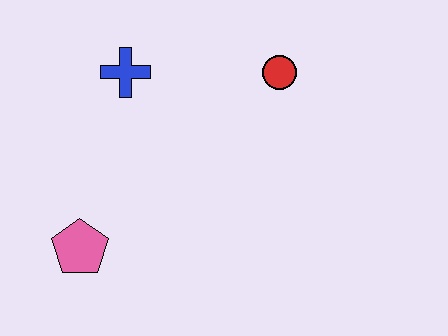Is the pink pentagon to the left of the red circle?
Yes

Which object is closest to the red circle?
The blue cross is closest to the red circle.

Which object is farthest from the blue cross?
The pink pentagon is farthest from the blue cross.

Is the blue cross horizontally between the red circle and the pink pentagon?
Yes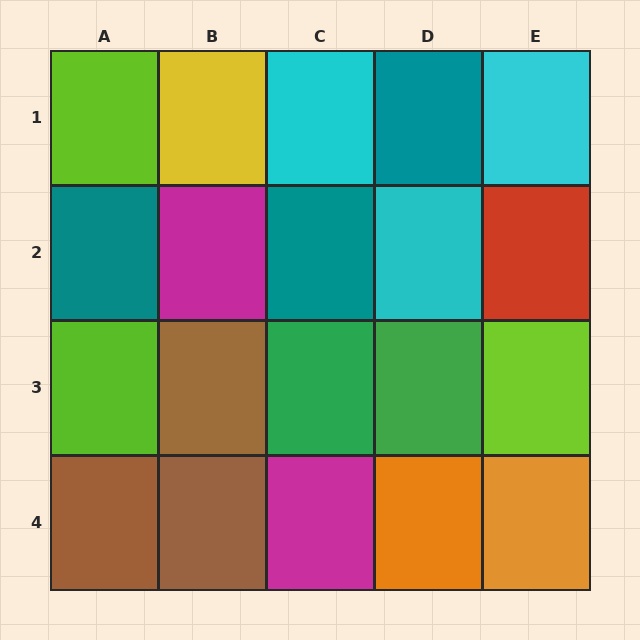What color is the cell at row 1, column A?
Lime.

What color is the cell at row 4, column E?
Orange.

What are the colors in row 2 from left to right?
Teal, magenta, teal, cyan, red.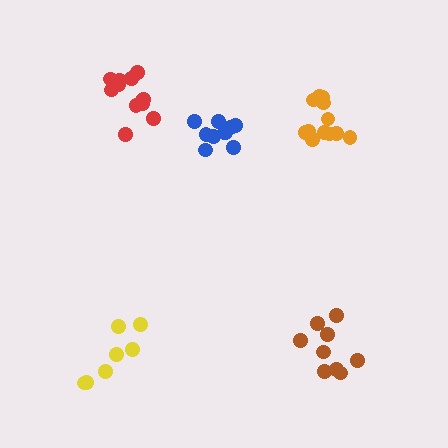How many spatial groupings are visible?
There are 5 spatial groupings.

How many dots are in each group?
Group 1: 9 dots, Group 2: 12 dots, Group 3: 12 dots, Group 4: 10 dots, Group 5: 7 dots (50 total).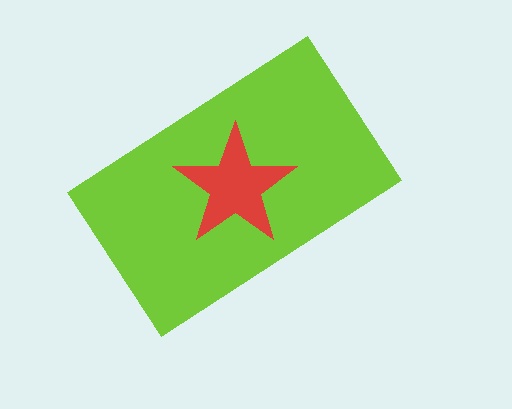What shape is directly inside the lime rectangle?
The red star.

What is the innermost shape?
The red star.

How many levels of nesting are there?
2.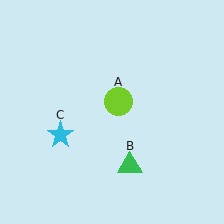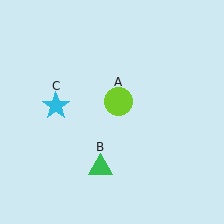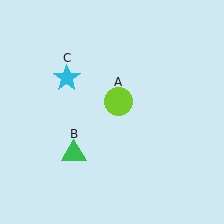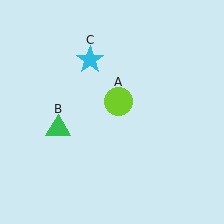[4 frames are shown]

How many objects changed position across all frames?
2 objects changed position: green triangle (object B), cyan star (object C).